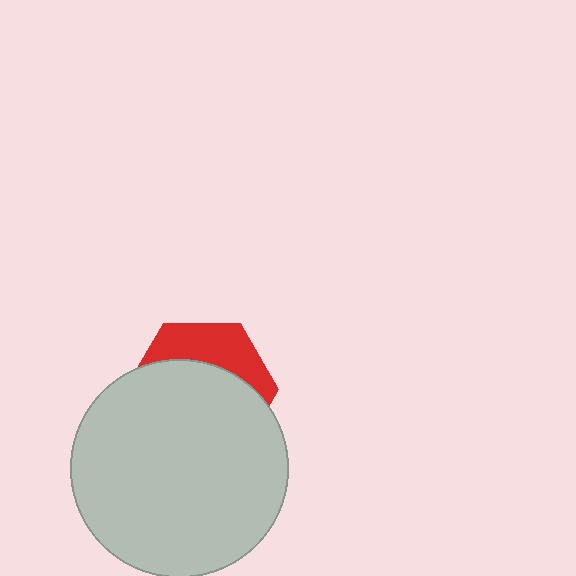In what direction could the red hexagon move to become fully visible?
The red hexagon could move up. That would shift it out from behind the light gray circle entirely.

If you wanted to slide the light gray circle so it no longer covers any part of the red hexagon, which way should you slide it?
Slide it down — that is the most direct way to separate the two shapes.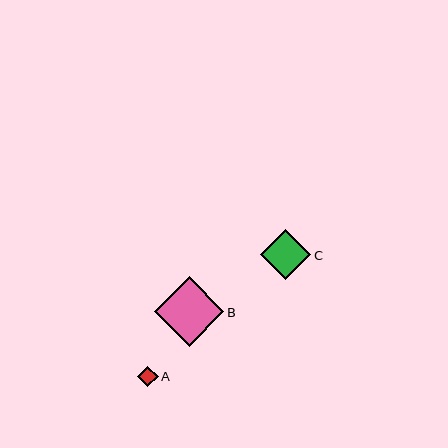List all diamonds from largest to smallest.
From largest to smallest: B, C, A.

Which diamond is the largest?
Diamond B is the largest with a size of approximately 69 pixels.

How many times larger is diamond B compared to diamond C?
Diamond B is approximately 1.4 times the size of diamond C.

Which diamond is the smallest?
Diamond A is the smallest with a size of approximately 21 pixels.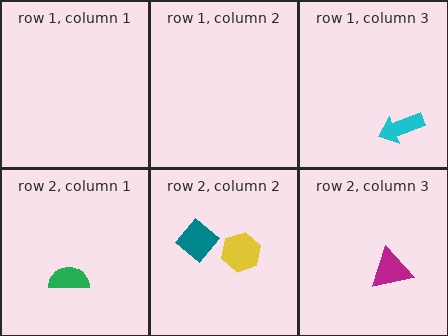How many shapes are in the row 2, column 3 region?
1.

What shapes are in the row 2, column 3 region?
The magenta triangle.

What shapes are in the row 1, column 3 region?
The cyan arrow.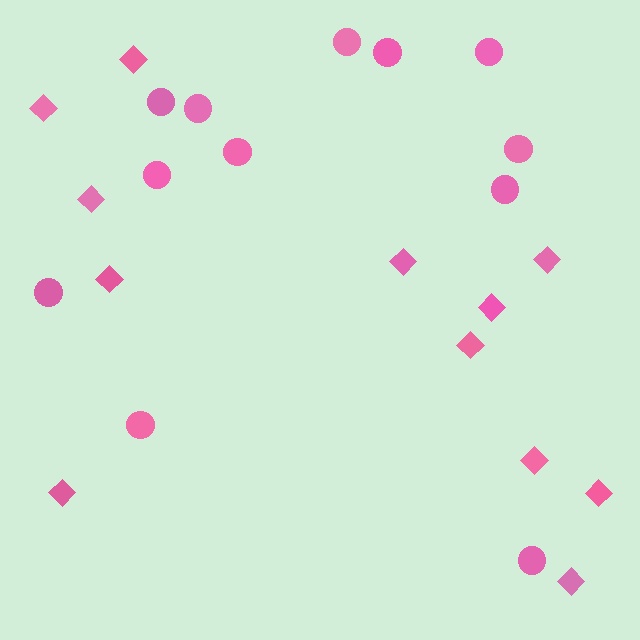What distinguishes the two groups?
There are 2 groups: one group of circles (12) and one group of diamonds (12).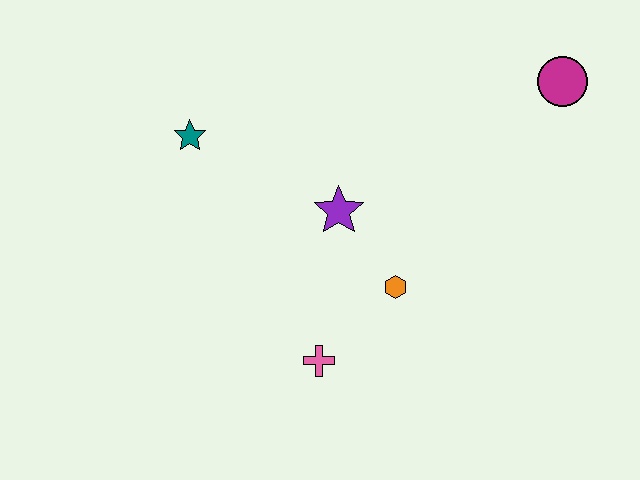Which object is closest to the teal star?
The purple star is closest to the teal star.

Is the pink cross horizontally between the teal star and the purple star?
Yes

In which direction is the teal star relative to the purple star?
The teal star is to the left of the purple star.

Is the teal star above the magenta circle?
No